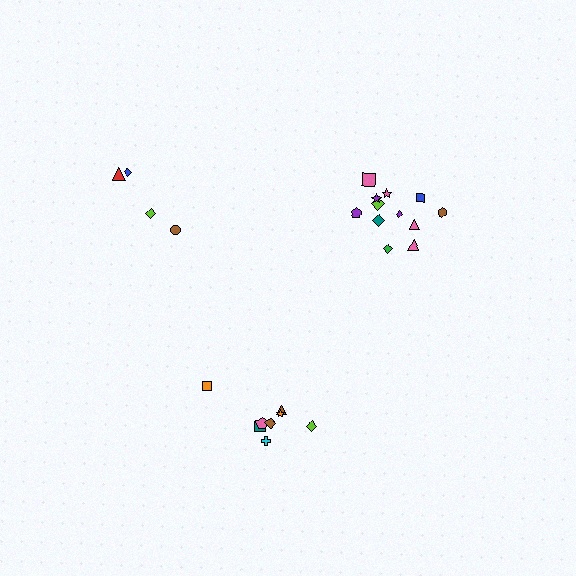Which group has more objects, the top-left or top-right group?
The top-right group.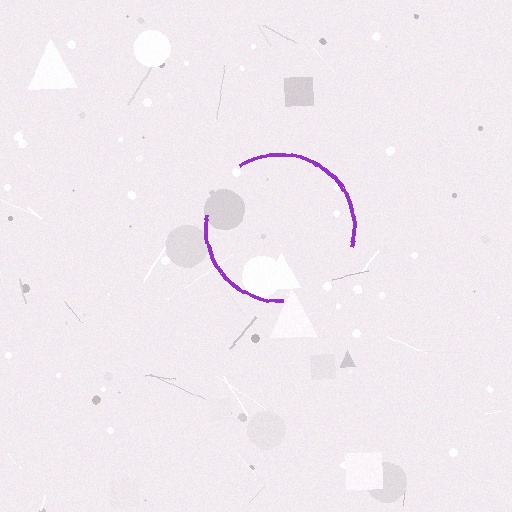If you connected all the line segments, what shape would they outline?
They would outline a circle.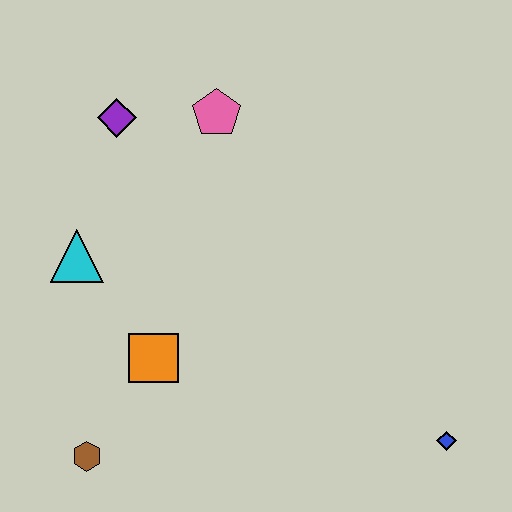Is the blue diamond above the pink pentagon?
No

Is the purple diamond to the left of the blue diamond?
Yes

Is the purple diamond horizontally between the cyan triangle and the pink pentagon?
Yes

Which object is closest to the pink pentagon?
The purple diamond is closest to the pink pentagon.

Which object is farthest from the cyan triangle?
The blue diamond is farthest from the cyan triangle.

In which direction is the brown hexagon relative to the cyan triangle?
The brown hexagon is below the cyan triangle.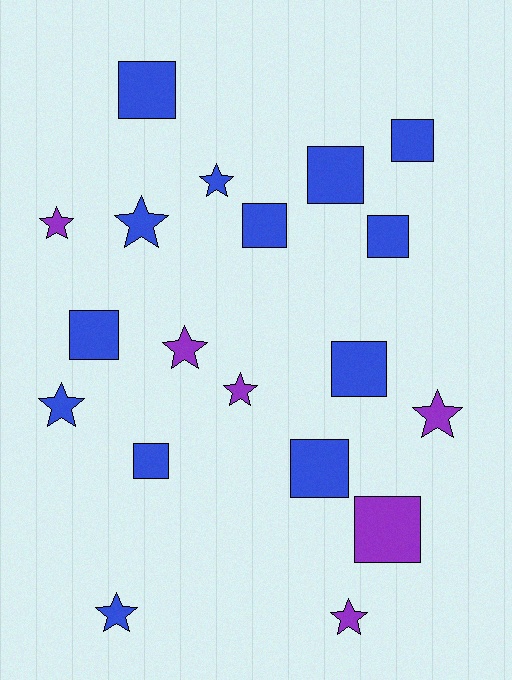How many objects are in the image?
There are 19 objects.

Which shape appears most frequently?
Square, with 10 objects.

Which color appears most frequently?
Blue, with 13 objects.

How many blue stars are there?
There are 4 blue stars.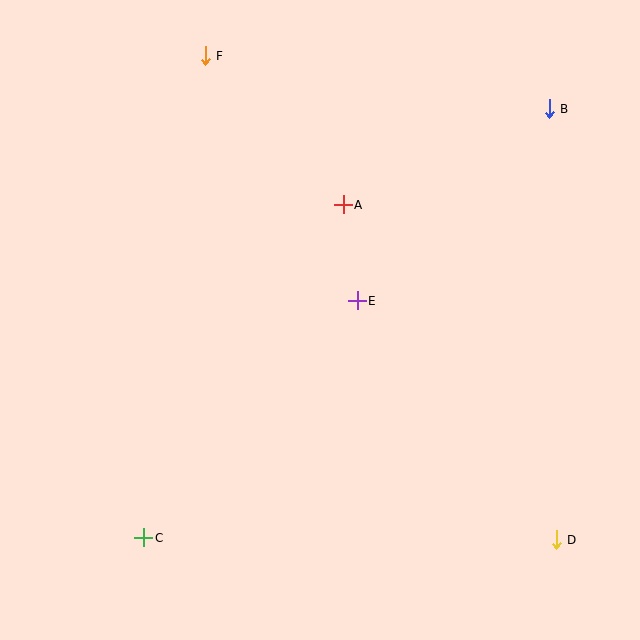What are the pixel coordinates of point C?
Point C is at (144, 538).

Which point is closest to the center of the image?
Point E at (357, 301) is closest to the center.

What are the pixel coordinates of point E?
Point E is at (357, 301).